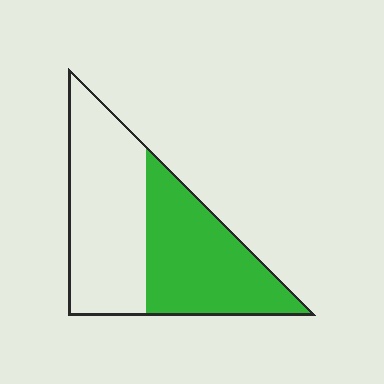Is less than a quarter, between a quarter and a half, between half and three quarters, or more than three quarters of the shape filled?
Between a quarter and a half.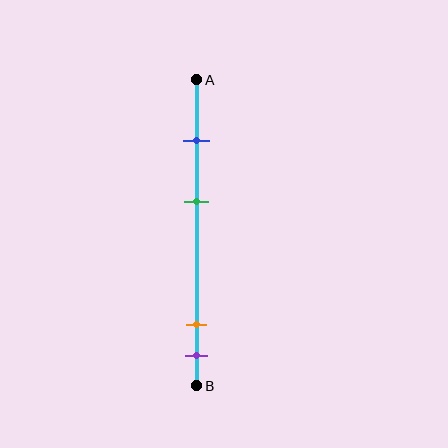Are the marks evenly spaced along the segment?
No, the marks are not evenly spaced.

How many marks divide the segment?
There are 4 marks dividing the segment.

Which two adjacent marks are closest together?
The orange and purple marks are the closest adjacent pair.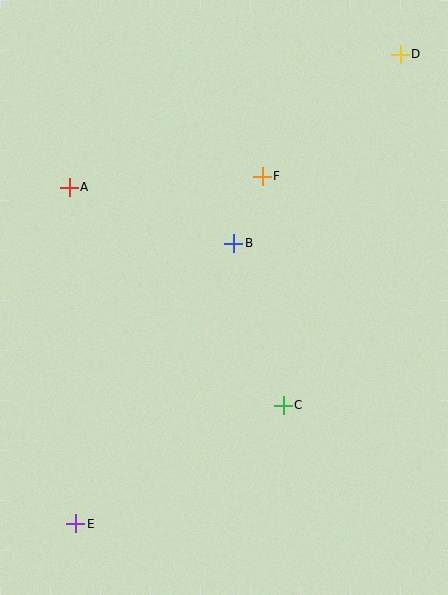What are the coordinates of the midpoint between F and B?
The midpoint between F and B is at (248, 210).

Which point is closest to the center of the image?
Point B at (234, 243) is closest to the center.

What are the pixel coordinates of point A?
Point A is at (69, 187).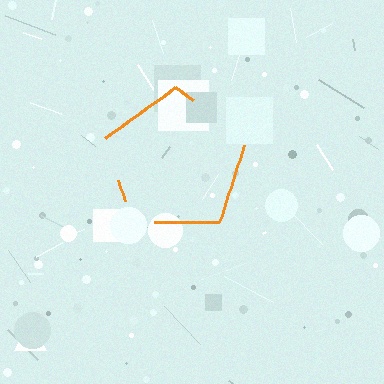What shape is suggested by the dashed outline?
The dashed outline suggests a pentagon.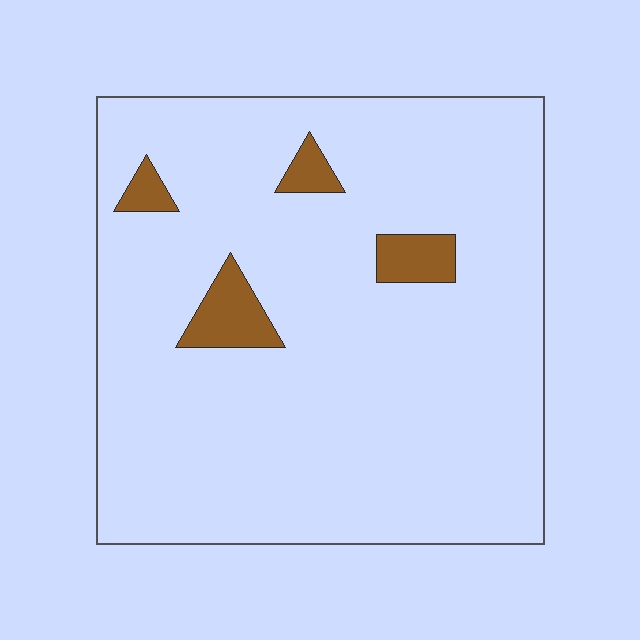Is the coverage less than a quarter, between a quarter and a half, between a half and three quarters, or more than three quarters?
Less than a quarter.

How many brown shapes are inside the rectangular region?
4.